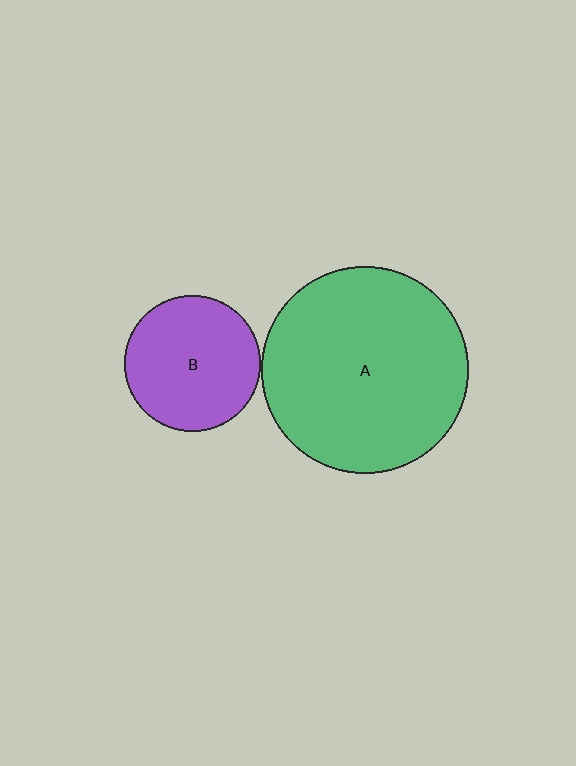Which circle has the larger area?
Circle A (green).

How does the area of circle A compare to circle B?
Approximately 2.3 times.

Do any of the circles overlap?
No, none of the circles overlap.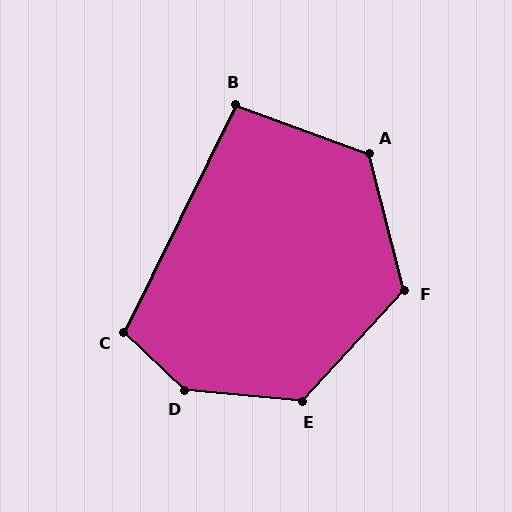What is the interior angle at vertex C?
Approximately 108 degrees (obtuse).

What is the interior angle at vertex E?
Approximately 127 degrees (obtuse).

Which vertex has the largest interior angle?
D, at approximately 141 degrees.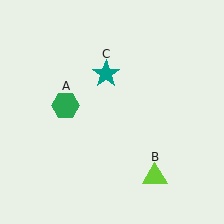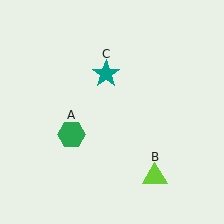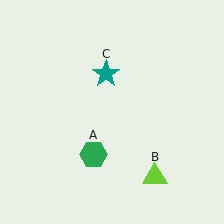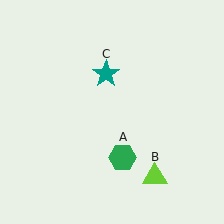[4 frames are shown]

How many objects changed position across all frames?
1 object changed position: green hexagon (object A).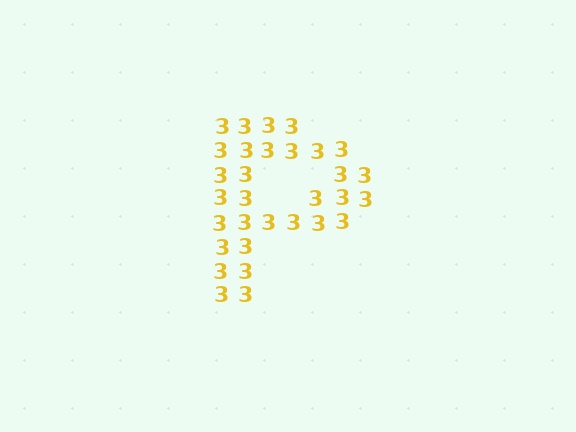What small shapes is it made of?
It is made of small digit 3's.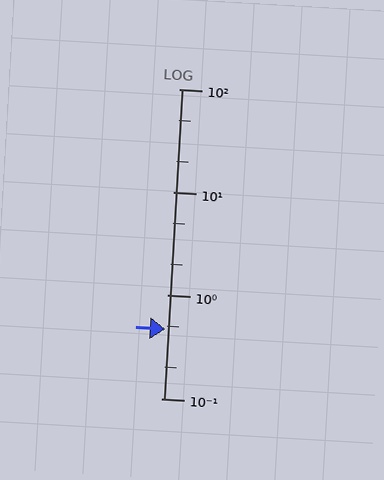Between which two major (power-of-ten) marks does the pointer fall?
The pointer is between 0.1 and 1.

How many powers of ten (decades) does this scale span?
The scale spans 3 decades, from 0.1 to 100.